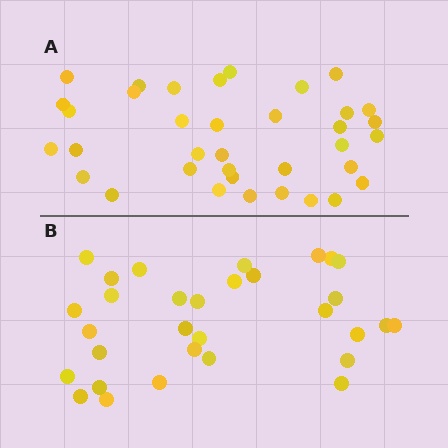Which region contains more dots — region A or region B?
Region A (the top region) has more dots.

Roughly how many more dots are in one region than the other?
Region A has about 5 more dots than region B.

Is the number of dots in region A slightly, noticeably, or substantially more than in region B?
Region A has only slightly more — the two regions are fairly close. The ratio is roughly 1.2 to 1.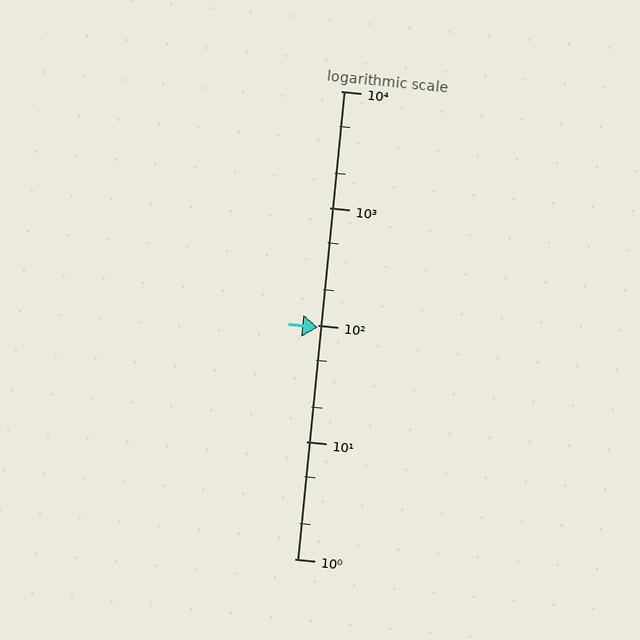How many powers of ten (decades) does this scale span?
The scale spans 4 decades, from 1 to 10000.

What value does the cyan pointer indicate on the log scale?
The pointer indicates approximately 96.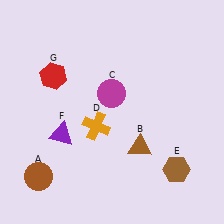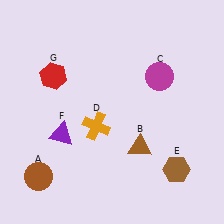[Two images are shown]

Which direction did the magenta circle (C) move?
The magenta circle (C) moved right.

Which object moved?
The magenta circle (C) moved right.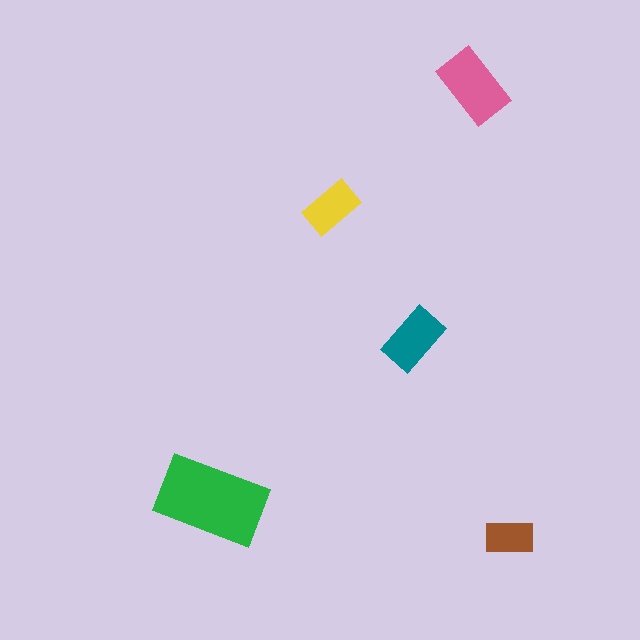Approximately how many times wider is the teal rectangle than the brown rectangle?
About 1.5 times wider.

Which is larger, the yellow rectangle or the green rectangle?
The green one.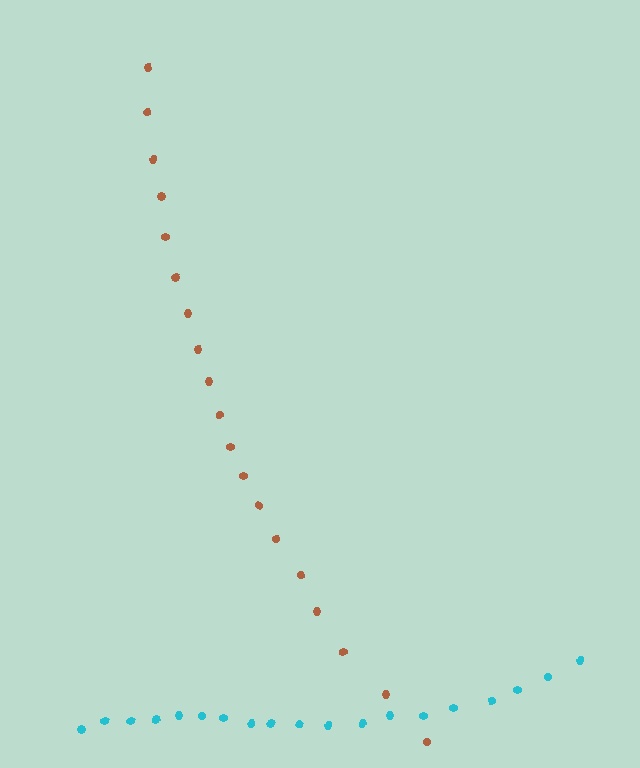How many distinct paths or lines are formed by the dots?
There are 2 distinct paths.